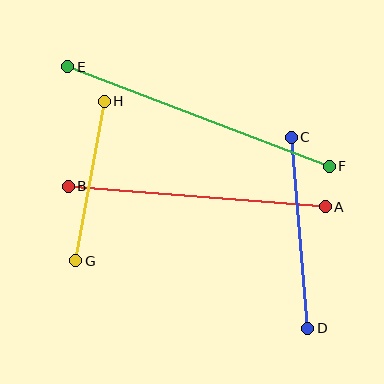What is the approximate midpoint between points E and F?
The midpoint is at approximately (198, 117) pixels.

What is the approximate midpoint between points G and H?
The midpoint is at approximately (90, 181) pixels.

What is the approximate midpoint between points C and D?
The midpoint is at approximately (299, 233) pixels.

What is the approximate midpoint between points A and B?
The midpoint is at approximately (197, 196) pixels.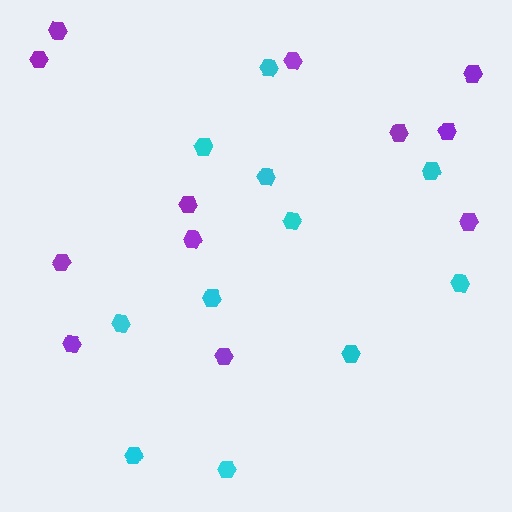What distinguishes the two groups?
There are 2 groups: one group of cyan hexagons (11) and one group of purple hexagons (12).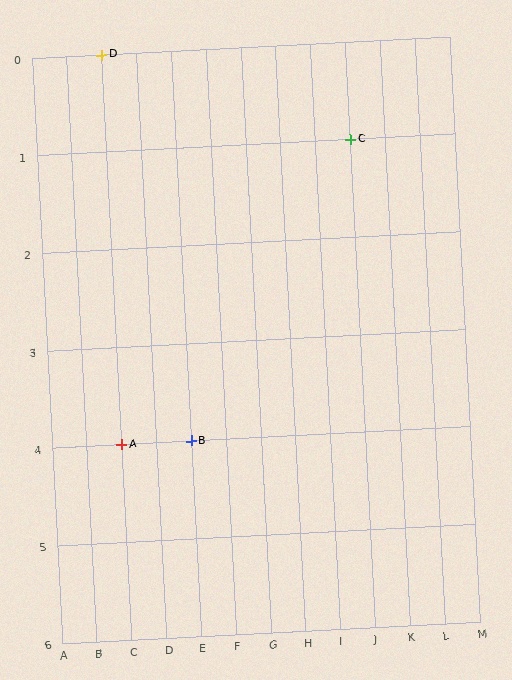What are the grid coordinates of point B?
Point B is at grid coordinates (E, 4).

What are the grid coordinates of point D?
Point D is at grid coordinates (C, 0).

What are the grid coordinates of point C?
Point C is at grid coordinates (J, 1).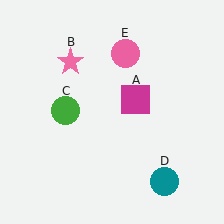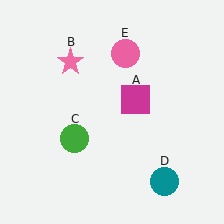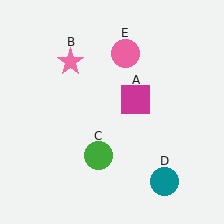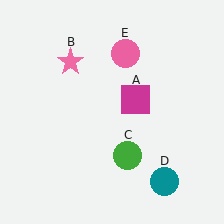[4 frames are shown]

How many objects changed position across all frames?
1 object changed position: green circle (object C).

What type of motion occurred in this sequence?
The green circle (object C) rotated counterclockwise around the center of the scene.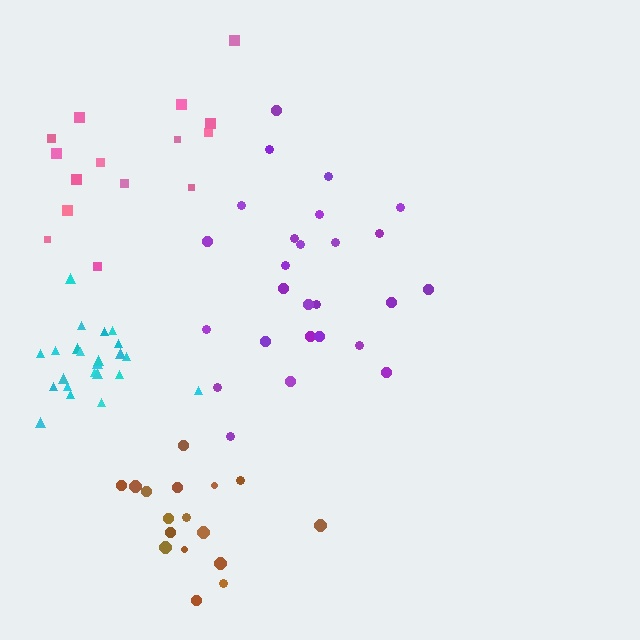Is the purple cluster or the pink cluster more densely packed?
Purple.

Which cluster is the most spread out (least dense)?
Pink.